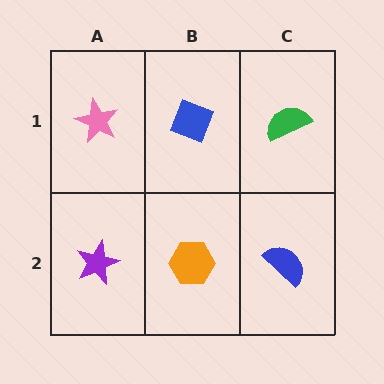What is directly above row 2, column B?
A blue diamond.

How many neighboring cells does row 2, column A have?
2.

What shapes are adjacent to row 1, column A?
A purple star (row 2, column A), a blue diamond (row 1, column B).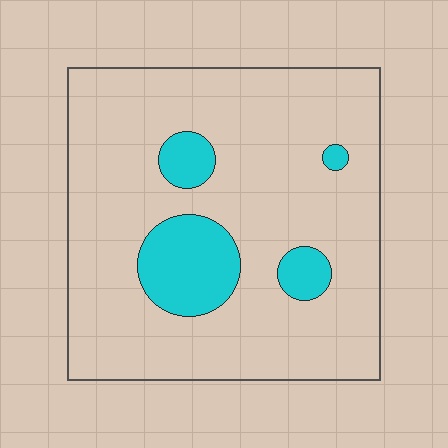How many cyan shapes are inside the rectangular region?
4.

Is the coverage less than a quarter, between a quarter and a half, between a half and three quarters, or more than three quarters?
Less than a quarter.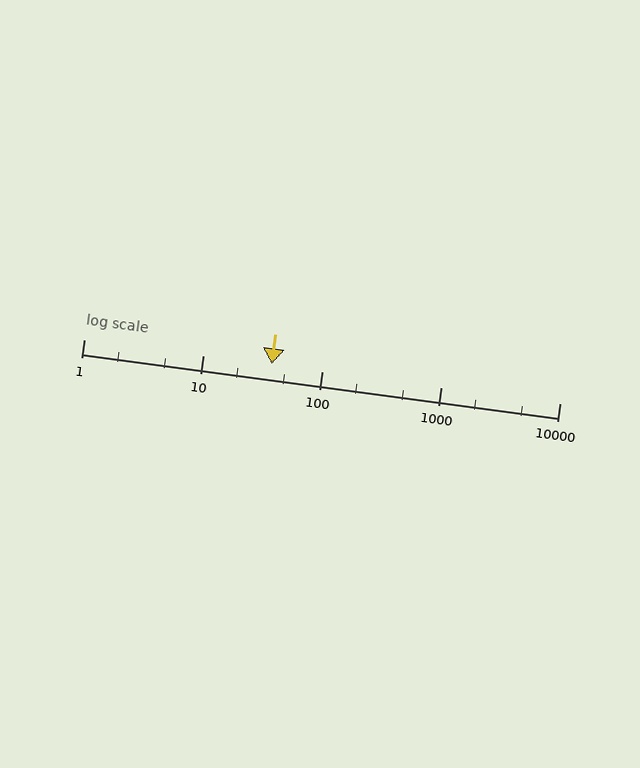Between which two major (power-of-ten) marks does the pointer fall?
The pointer is between 10 and 100.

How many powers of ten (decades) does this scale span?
The scale spans 4 decades, from 1 to 10000.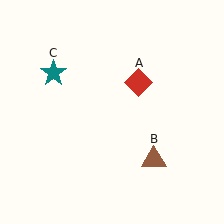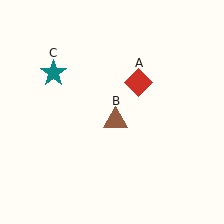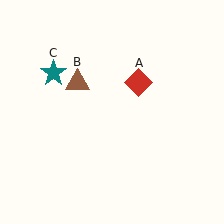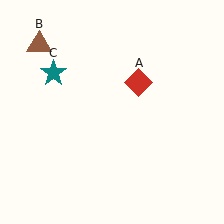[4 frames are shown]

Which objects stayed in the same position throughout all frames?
Red diamond (object A) and teal star (object C) remained stationary.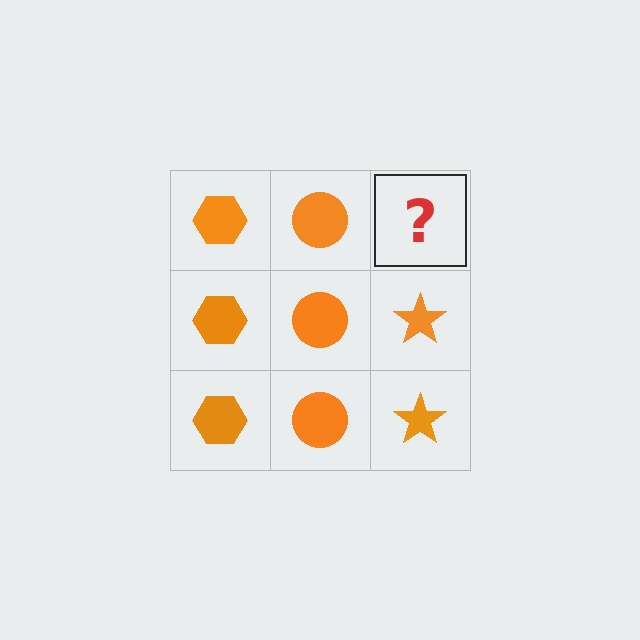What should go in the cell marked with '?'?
The missing cell should contain an orange star.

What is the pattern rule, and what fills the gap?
The rule is that each column has a consistent shape. The gap should be filled with an orange star.